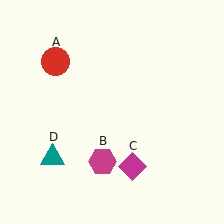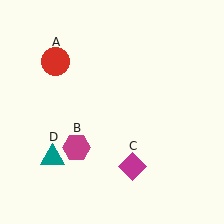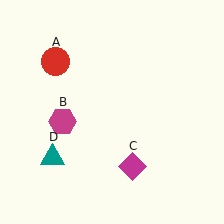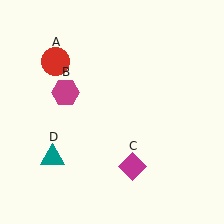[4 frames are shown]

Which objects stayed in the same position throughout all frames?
Red circle (object A) and magenta diamond (object C) and teal triangle (object D) remained stationary.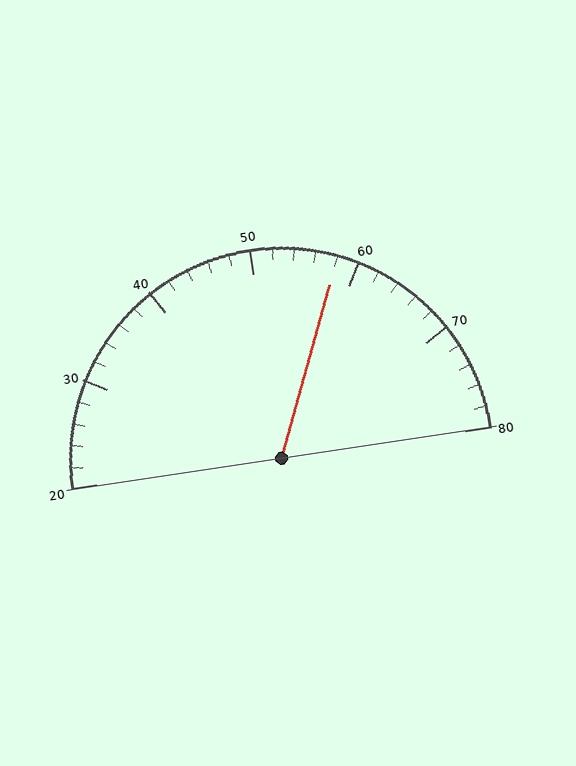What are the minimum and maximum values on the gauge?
The gauge ranges from 20 to 80.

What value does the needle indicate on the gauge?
The needle indicates approximately 58.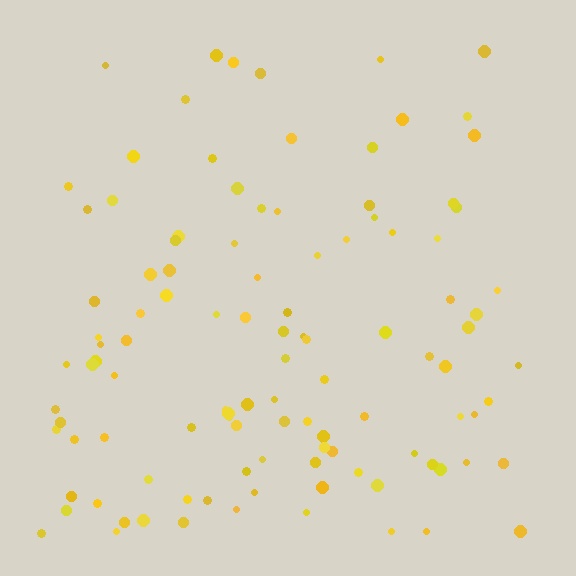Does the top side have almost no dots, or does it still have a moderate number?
Still a moderate number, just noticeably fewer than the bottom.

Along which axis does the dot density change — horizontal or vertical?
Vertical.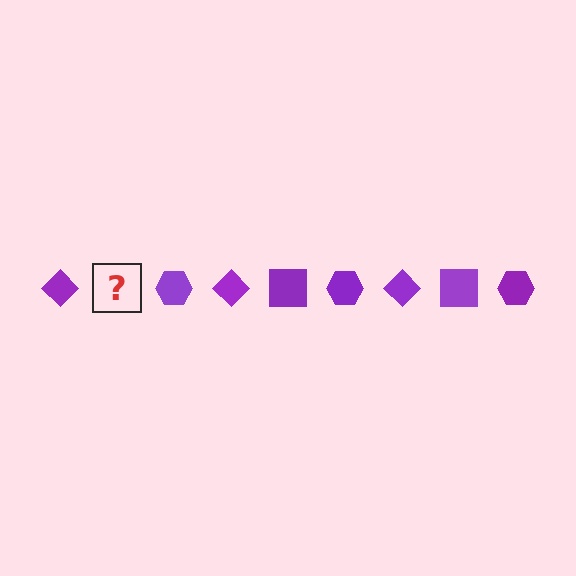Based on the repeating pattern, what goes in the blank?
The blank should be a purple square.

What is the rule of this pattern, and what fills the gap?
The rule is that the pattern cycles through diamond, square, hexagon shapes in purple. The gap should be filled with a purple square.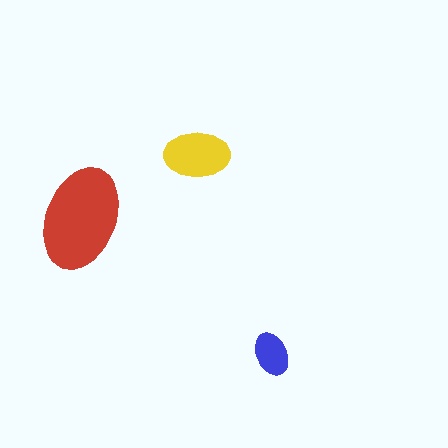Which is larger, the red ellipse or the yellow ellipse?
The red one.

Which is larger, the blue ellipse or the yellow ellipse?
The yellow one.